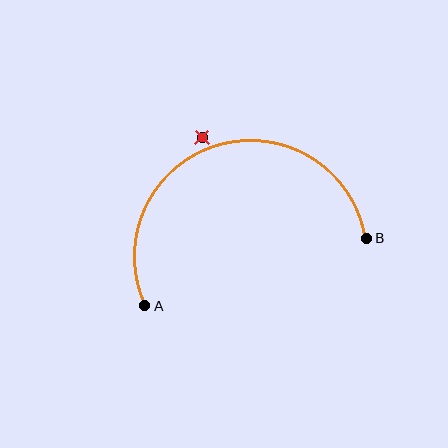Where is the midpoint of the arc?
The arc midpoint is the point on the curve farthest from the straight line joining A and B. It sits above that line.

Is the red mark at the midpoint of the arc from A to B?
No — the red mark does not lie on the arc at all. It sits slightly outside the curve.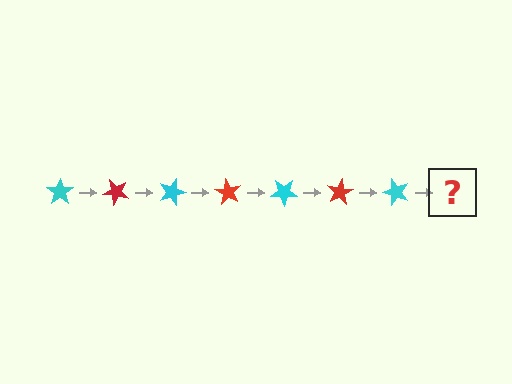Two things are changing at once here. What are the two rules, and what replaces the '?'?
The two rules are that it rotates 45 degrees each step and the color cycles through cyan and red. The '?' should be a red star, rotated 315 degrees from the start.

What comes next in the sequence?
The next element should be a red star, rotated 315 degrees from the start.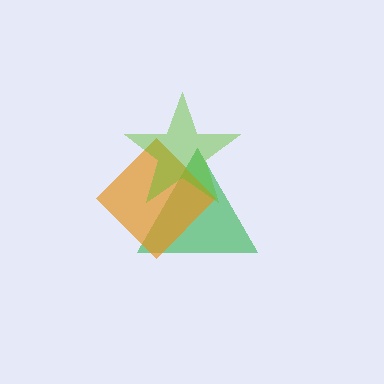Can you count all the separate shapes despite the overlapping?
Yes, there are 3 separate shapes.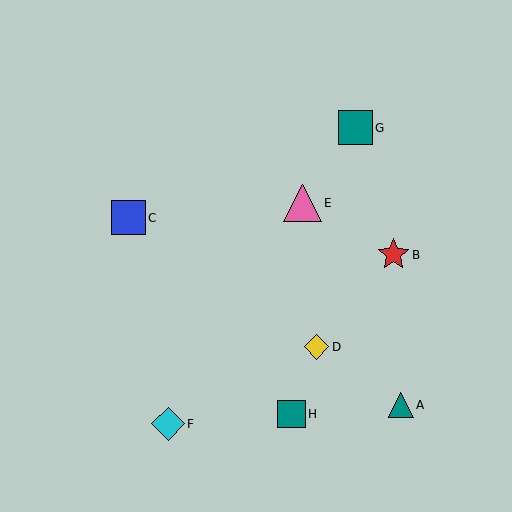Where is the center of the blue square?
The center of the blue square is at (128, 218).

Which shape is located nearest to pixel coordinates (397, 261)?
The red star (labeled B) at (394, 255) is nearest to that location.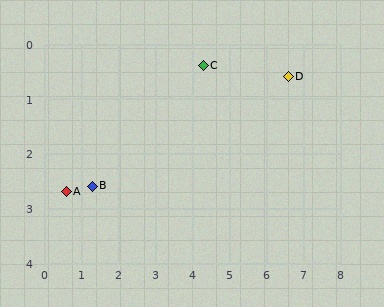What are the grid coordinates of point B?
Point B is at approximately (1.3, 2.6).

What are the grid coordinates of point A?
Point A is at approximately (0.6, 2.7).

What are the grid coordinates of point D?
Point D is at approximately (6.6, 0.6).